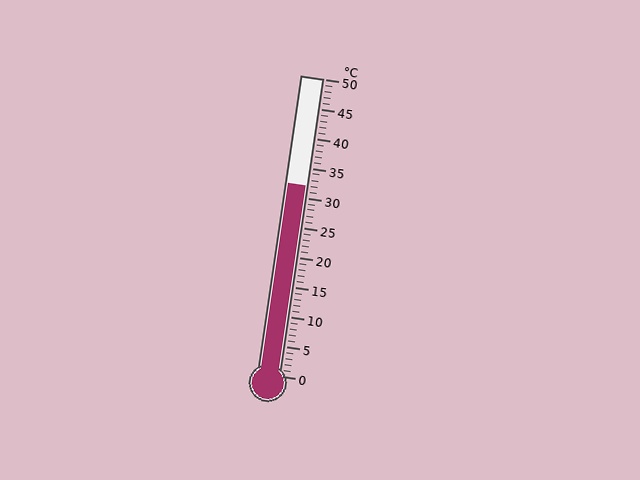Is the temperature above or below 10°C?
The temperature is above 10°C.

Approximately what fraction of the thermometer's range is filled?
The thermometer is filled to approximately 65% of its range.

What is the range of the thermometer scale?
The thermometer scale ranges from 0°C to 50°C.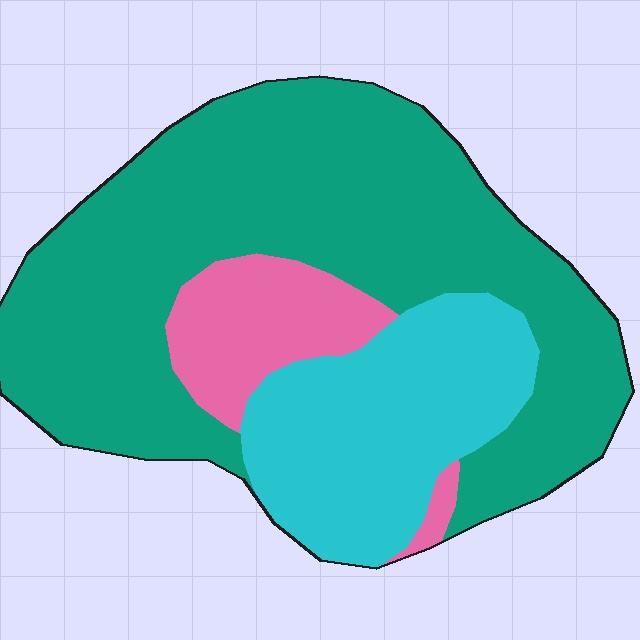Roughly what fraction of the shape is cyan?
Cyan takes up about one quarter (1/4) of the shape.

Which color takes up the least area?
Pink, at roughly 10%.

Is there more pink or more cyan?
Cyan.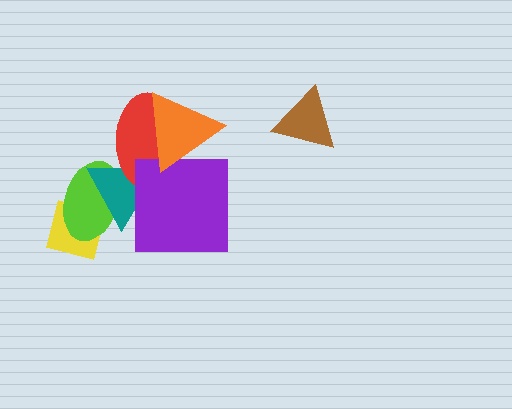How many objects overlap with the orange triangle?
2 objects overlap with the orange triangle.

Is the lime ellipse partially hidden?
Yes, it is partially covered by another shape.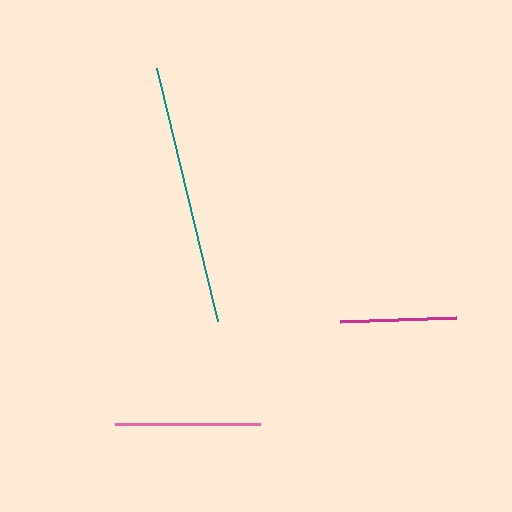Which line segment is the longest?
The teal line is the longest at approximately 260 pixels.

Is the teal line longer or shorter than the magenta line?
The teal line is longer than the magenta line.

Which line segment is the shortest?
The magenta line is the shortest at approximately 116 pixels.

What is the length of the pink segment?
The pink segment is approximately 146 pixels long.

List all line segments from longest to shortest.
From longest to shortest: teal, pink, magenta.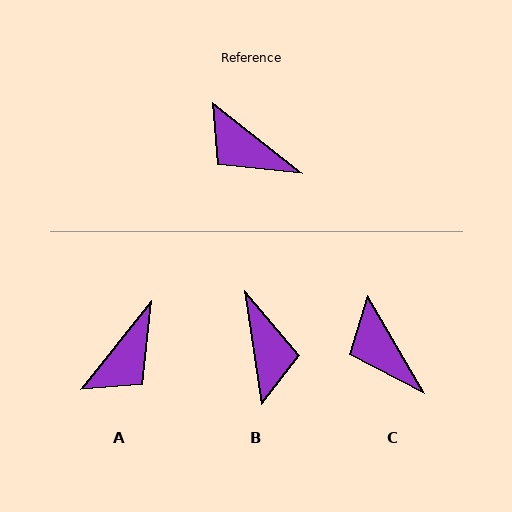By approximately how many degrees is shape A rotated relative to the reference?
Approximately 90 degrees counter-clockwise.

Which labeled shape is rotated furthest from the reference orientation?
B, about 137 degrees away.